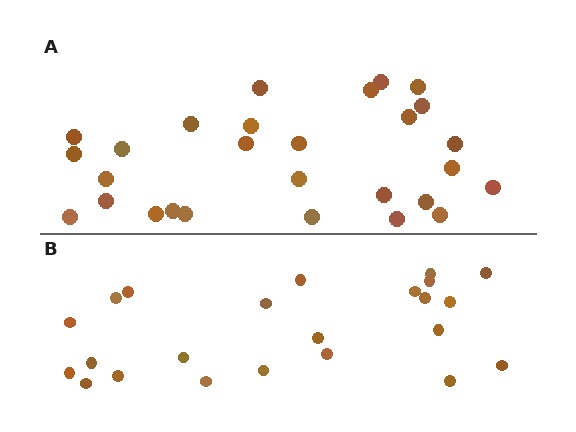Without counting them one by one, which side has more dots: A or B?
Region A (the top region) has more dots.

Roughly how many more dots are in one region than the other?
Region A has about 5 more dots than region B.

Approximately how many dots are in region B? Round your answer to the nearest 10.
About 20 dots. (The exact count is 23, which rounds to 20.)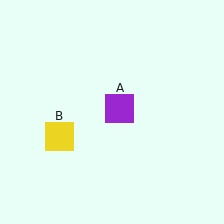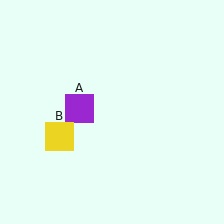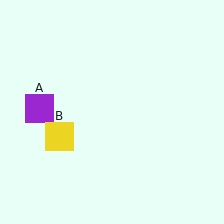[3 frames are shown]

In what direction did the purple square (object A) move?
The purple square (object A) moved left.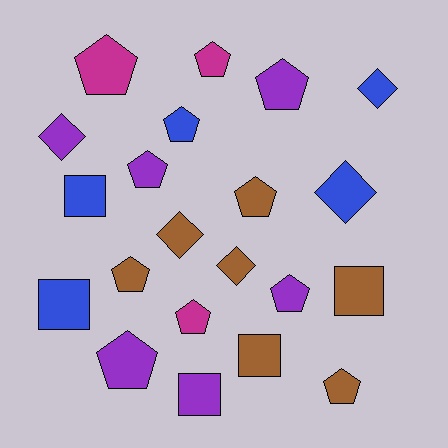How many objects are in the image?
There are 21 objects.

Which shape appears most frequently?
Pentagon, with 11 objects.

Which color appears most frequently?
Brown, with 7 objects.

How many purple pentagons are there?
There are 4 purple pentagons.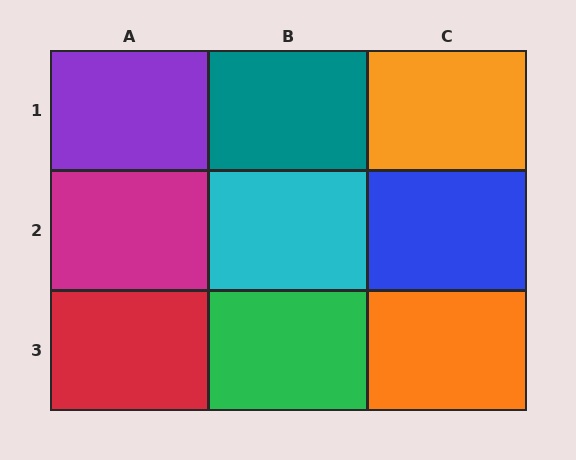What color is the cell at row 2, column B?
Cyan.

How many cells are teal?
1 cell is teal.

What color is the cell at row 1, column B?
Teal.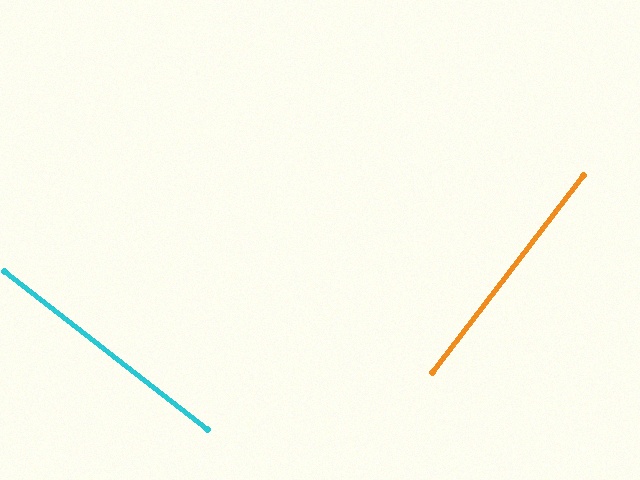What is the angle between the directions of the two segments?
Approximately 90 degrees.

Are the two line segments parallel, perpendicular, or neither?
Perpendicular — they meet at approximately 90°.